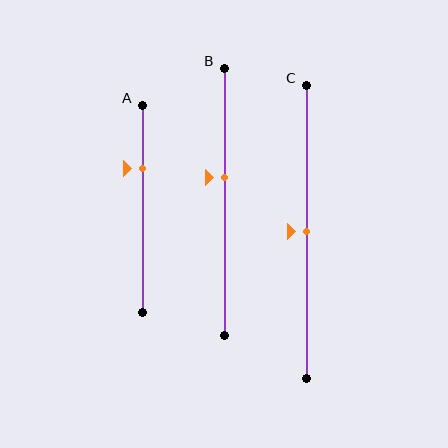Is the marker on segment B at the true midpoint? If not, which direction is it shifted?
No, the marker on segment B is shifted upward by about 9% of the segment length.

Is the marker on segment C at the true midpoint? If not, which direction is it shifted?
Yes, the marker on segment C is at the true midpoint.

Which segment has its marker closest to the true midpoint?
Segment C has its marker closest to the true midpoint.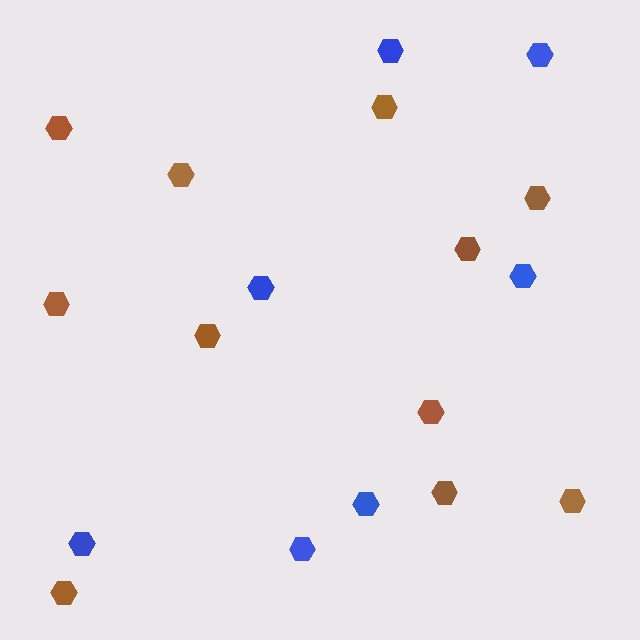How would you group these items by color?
There are 2 groups: one group of blue hexagons (7) and one group of brown hexagons (11).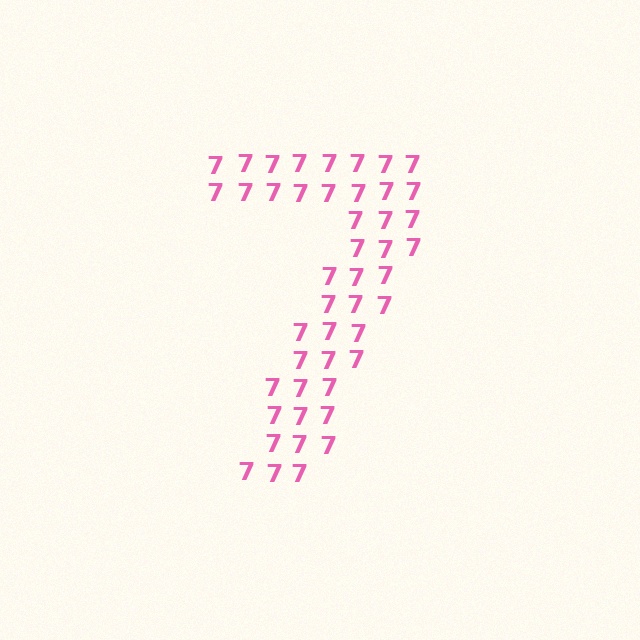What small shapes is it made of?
It is made of small digit 7's.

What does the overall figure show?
The overall figure shows the digit 7.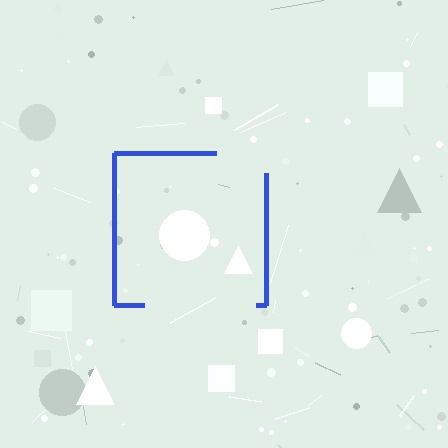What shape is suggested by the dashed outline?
The dashed outline suggests a square.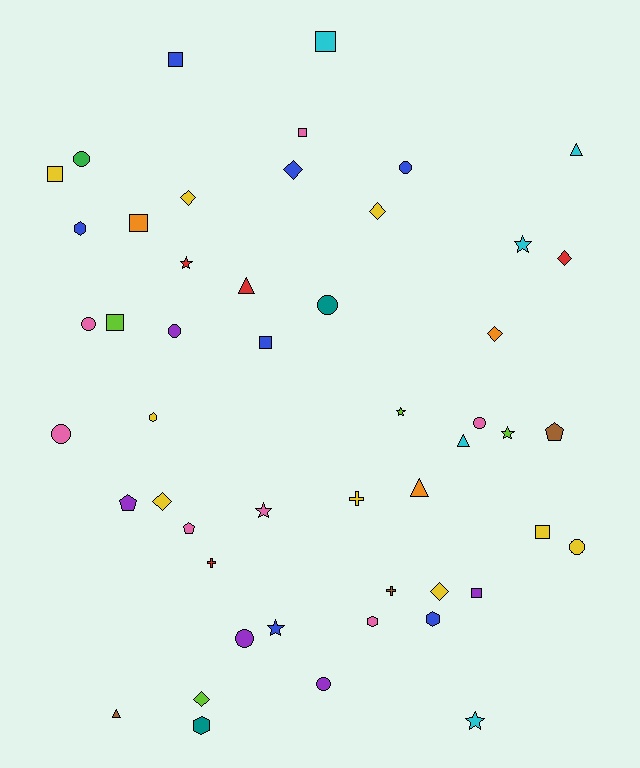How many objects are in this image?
There are 50 objects.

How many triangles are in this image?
There are 5 triangles.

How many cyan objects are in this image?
There are 5 cyan objects.